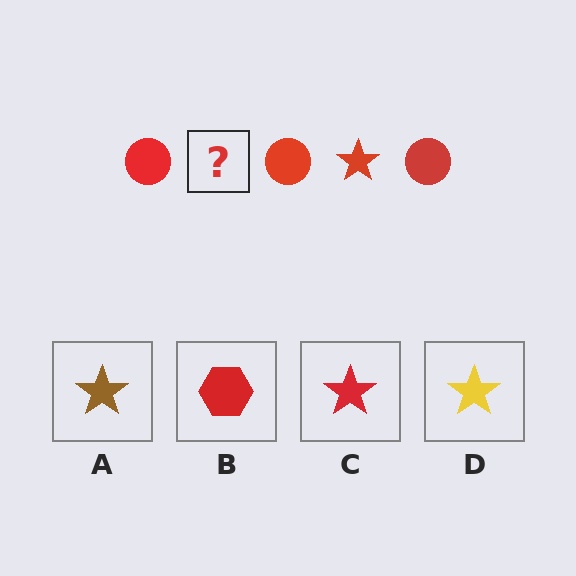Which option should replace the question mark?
Option C.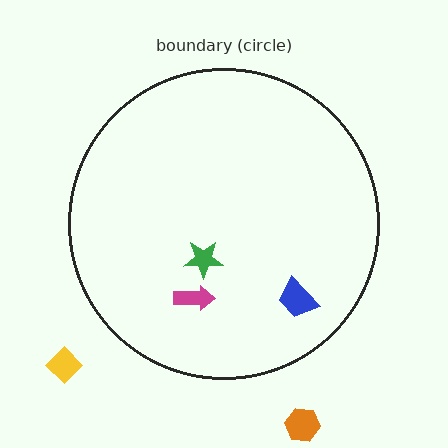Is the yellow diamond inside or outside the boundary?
Outside.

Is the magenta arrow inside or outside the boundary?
Inside.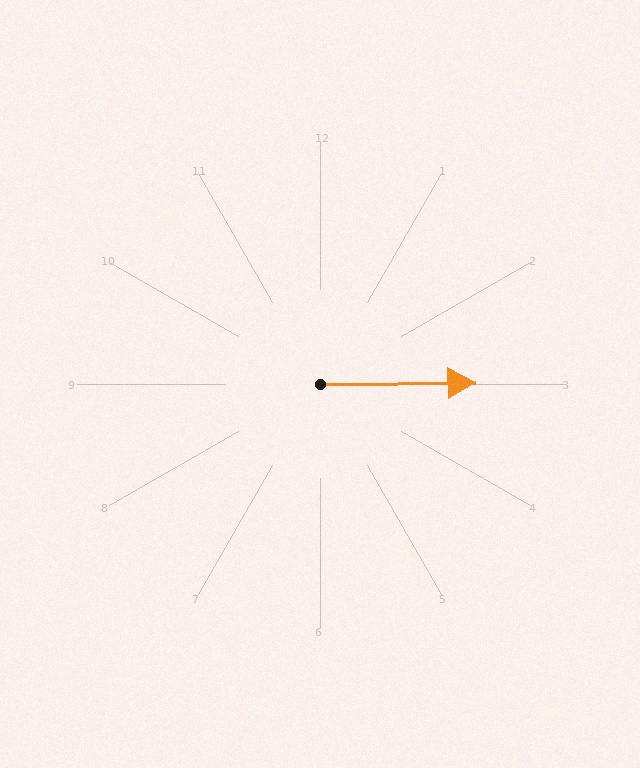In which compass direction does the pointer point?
East.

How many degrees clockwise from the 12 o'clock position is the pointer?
Approximately 89 degrees.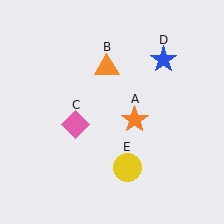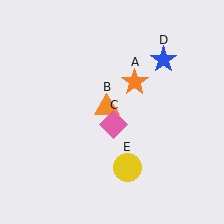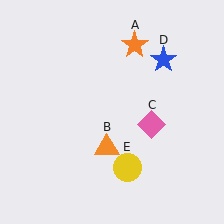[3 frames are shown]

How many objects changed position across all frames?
3 objects changed position: orange star (object A), orange triangle (object B), pink diamond (object C).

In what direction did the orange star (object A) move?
The orange star (object A) moved up.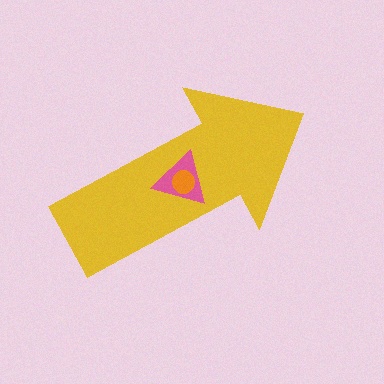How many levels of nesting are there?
3.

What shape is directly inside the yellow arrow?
The pink triangle.